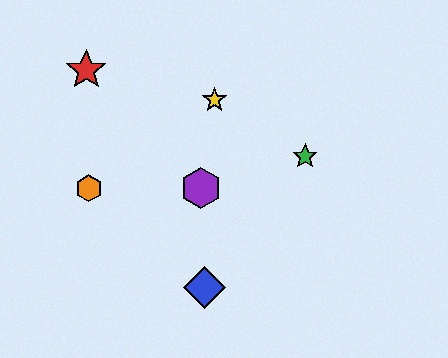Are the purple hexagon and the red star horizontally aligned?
No, the purple hexagon is at y≈188 and the red star is at y≈70.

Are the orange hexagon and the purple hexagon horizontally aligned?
Yes, both are at y≈188.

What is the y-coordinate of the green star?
The green star is at y≈156.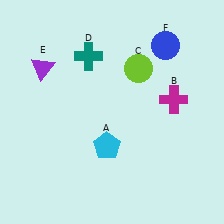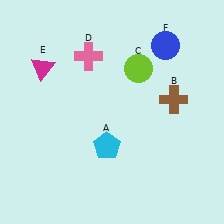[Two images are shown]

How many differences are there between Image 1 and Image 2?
There are 3 differences between the two images.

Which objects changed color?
B changed from magenta to brown. D changed from teal to pink. E changed from purple to magenta.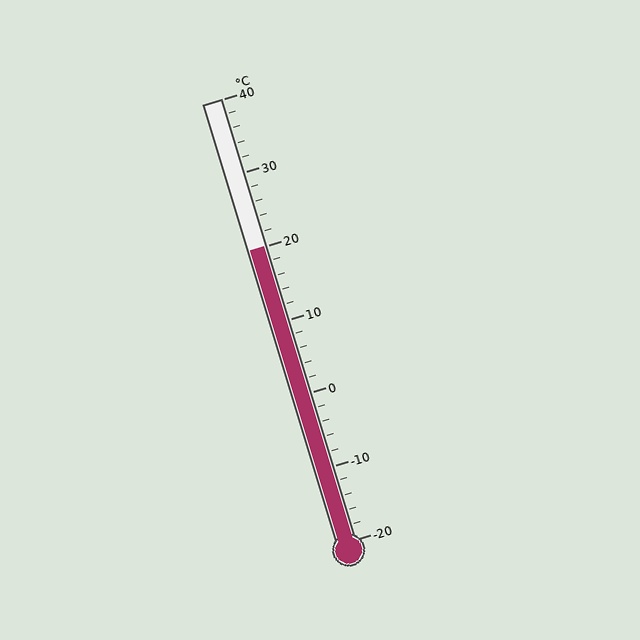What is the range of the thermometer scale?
The thermometer scale ranges from -20°C to 40°C.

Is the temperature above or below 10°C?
The temperature is above 10°C.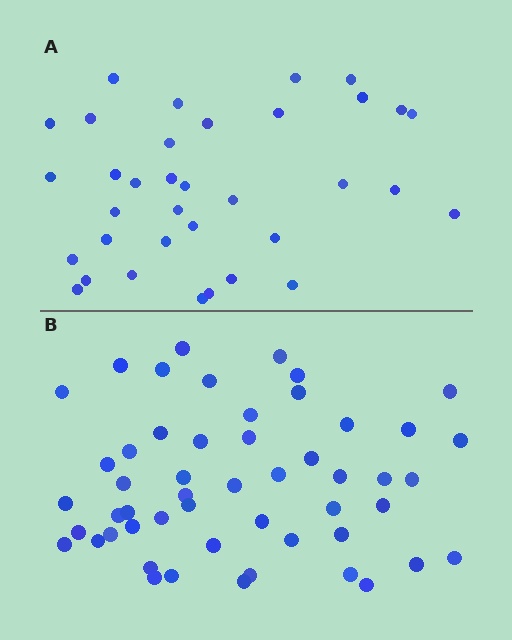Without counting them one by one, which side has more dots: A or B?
Region B (the bottom region) has more dots.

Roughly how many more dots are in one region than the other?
Region B has approximately 15 more dots than region A.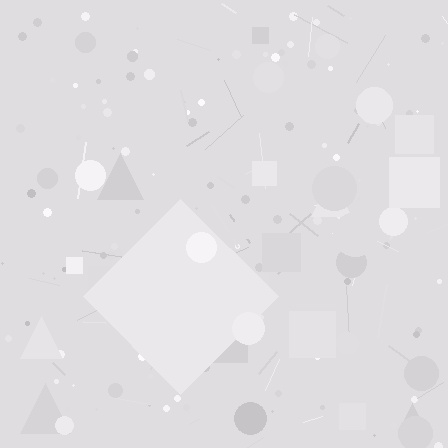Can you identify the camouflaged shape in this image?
The camouflaged shape is a diamond.